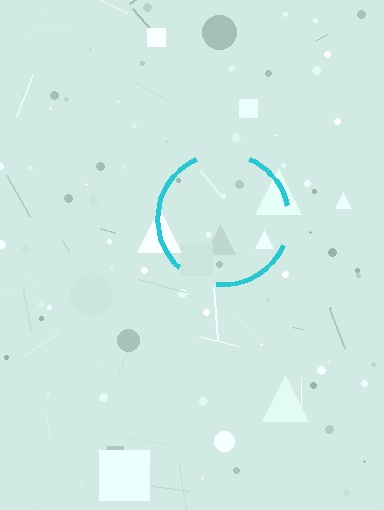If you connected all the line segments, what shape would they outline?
They would outline a circle.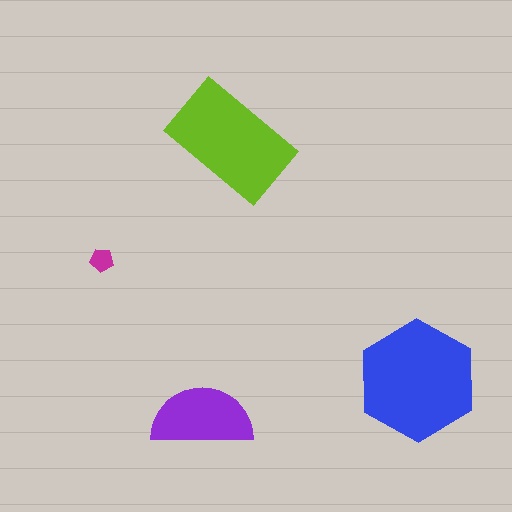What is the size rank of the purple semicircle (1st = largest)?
3rd.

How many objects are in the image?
There are 4 objects in the image.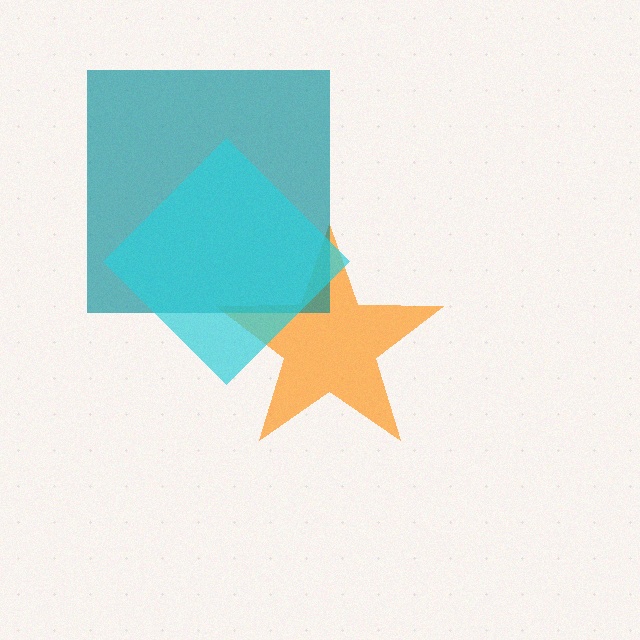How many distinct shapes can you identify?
There are 3 distinct shapes: an orange star, a teal square, a cyan diamond.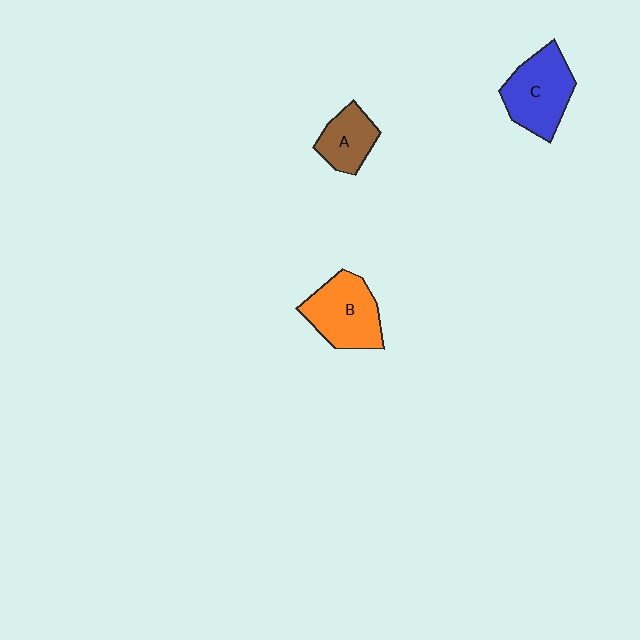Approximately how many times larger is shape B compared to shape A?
Approximately 1.6 times.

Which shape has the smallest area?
Shape A (brown).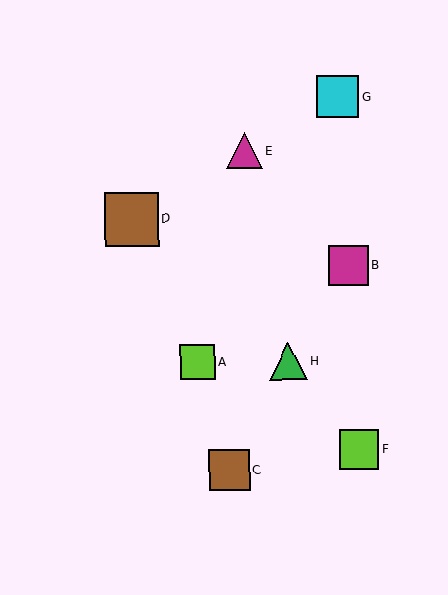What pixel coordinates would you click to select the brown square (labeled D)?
Click at (132, 219) to select the brown square D.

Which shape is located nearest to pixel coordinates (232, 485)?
The brown square (labeled C) at (229, 470) is nearest to that location.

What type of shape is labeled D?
Shape D is a brown square.